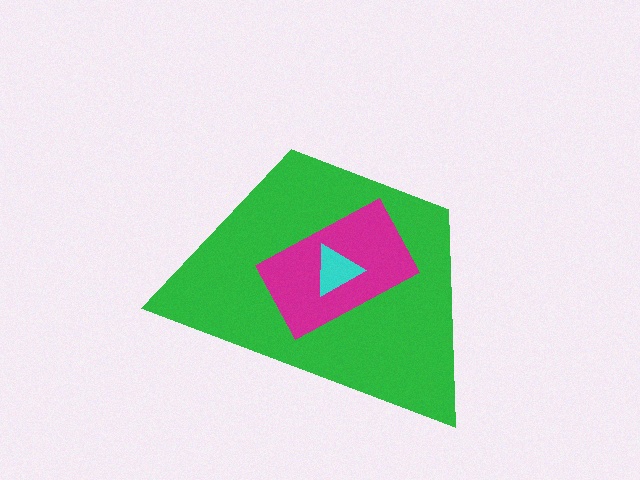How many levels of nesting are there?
3.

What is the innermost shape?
The cyan triangle.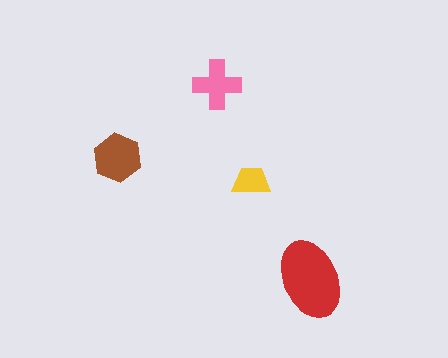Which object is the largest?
The red ellipse.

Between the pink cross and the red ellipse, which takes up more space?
The red ellipse.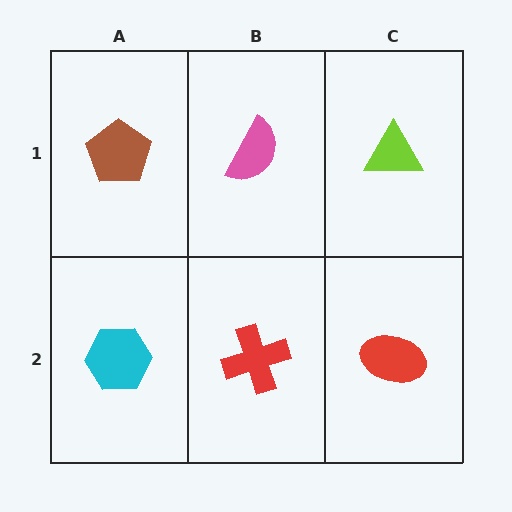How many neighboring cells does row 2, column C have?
2.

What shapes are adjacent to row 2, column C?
A lime triangle (row 1, column C), a red cross (row 2, column B).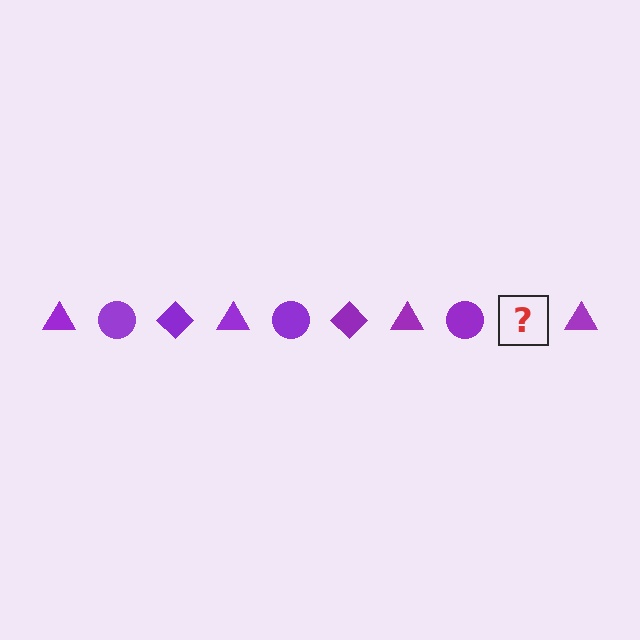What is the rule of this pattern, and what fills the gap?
The rule is that the pattern cycles through triangle, circle, diamond shapes in purple. The gap should be filled with a purple diamond.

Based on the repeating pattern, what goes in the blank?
The blank should be a purple diamond.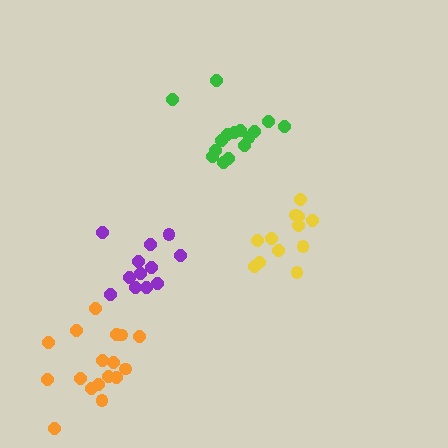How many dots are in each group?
Group 1: 12 dots, Group 2: 12 dots, Group 3: 17 dots, Group 4: 15 dots (56 total).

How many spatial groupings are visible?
There are 4 spatial groupings.